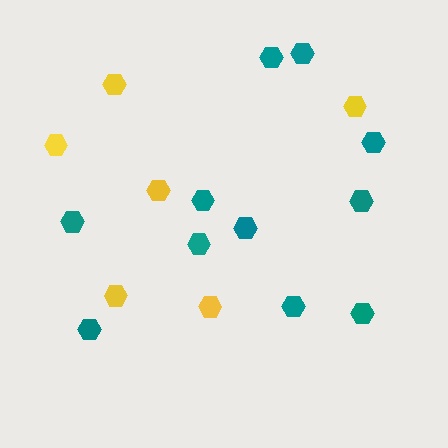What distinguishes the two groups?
There are 2 groups: one group of yellow hexagons (6) and one group of teal hexagons (11).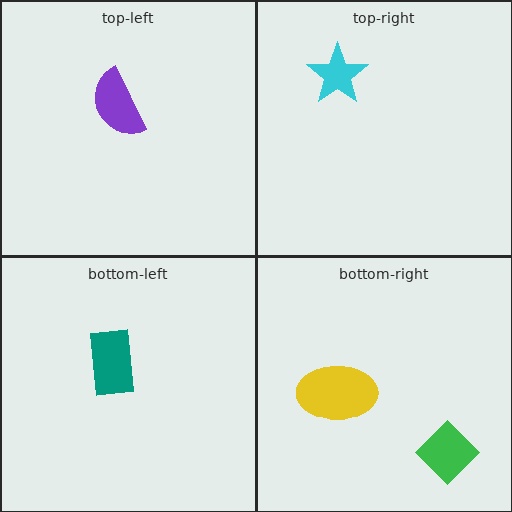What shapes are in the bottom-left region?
The teal rectangle.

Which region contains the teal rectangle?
The bottom-left region.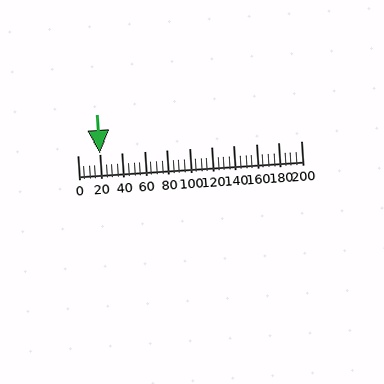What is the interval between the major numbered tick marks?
The major tick marks are spaced 20 units apart.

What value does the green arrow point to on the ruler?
The green arrow points to approximately 20.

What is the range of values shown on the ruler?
The ruler shows values from 0 to 200.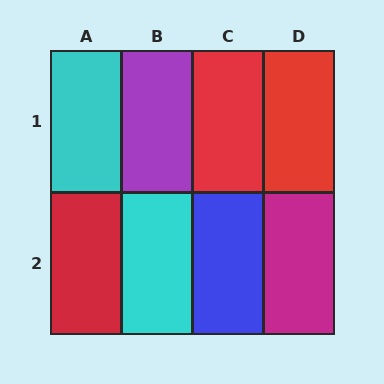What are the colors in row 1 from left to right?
Cyan, purple, red, red.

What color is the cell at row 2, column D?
Magenta.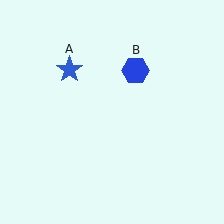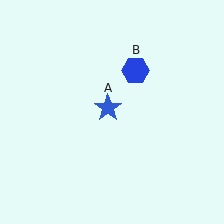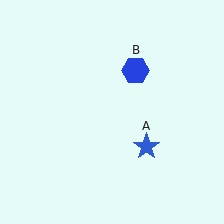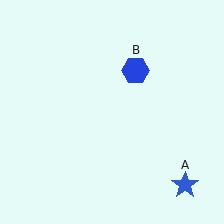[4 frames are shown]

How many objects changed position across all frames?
1 object changed position: blue star (object A).